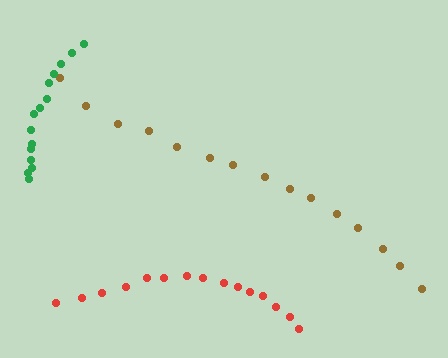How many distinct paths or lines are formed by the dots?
There are 3 distinct paths.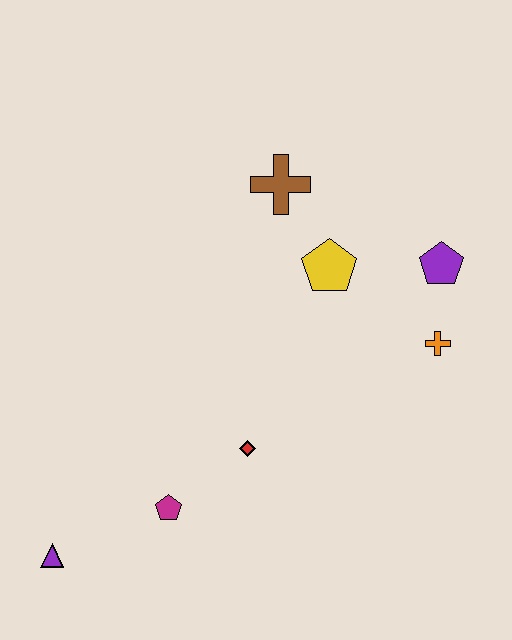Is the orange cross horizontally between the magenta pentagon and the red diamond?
No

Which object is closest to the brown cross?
The yellow pentagon is closest to the brown cross.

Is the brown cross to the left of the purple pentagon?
Yes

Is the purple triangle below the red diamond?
Yes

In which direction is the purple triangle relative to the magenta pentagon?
The purple triangle is to the left of the magenta pentagon.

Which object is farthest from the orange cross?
The purple triangle is farthest from the orange cross.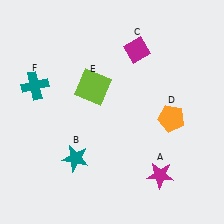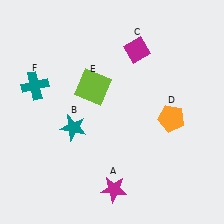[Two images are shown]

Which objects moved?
The objects that moved are: the magenta star (A), the teal star (B).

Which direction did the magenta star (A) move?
The magenta star (A) moved left.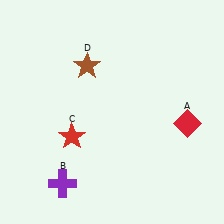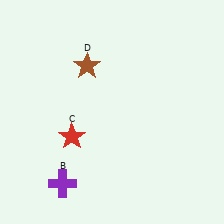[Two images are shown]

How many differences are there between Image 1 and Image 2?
There is 1 difference between the two images.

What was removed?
The red diamond (A) was removed in Image 2.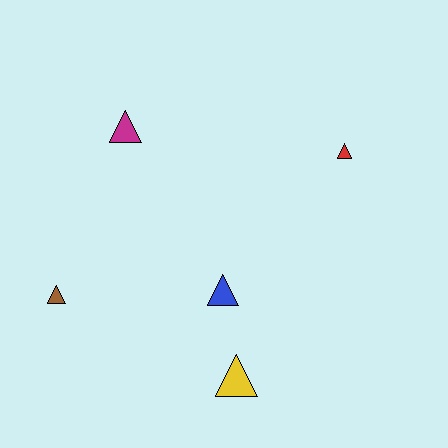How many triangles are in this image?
There are 5 triangles.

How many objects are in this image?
There are 5 objects.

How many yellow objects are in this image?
There is 1 yellow object.